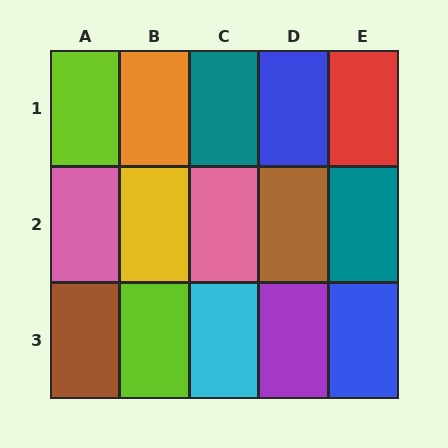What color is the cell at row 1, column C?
Teal.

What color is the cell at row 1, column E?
Red.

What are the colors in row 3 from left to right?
Brown, lime, cyan, purple, blue.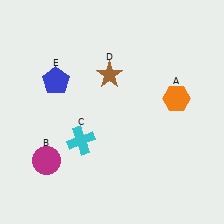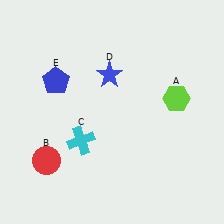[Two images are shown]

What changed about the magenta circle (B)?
In Image 1, B is magenta. In Image 2, it changed to red.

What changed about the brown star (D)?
In Image 1, D is brown. In Image 2, it changed to blue.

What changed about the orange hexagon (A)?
In Image 1, A is orange. In Image 2, it changed to lime.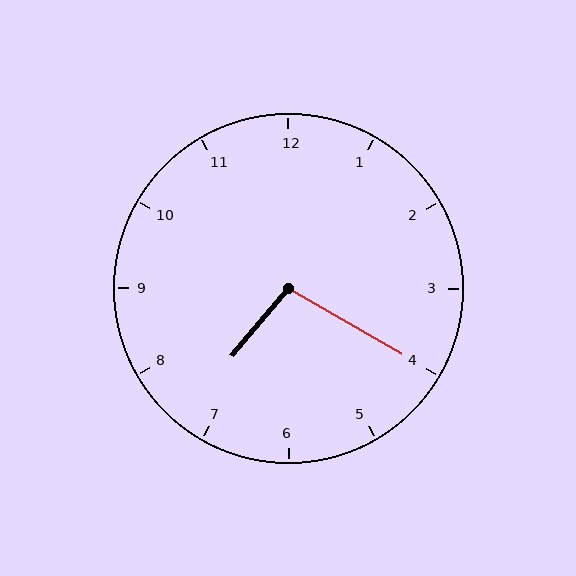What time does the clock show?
7:20.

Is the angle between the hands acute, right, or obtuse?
It is obtuse.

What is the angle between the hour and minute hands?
Approximately 100 degrees.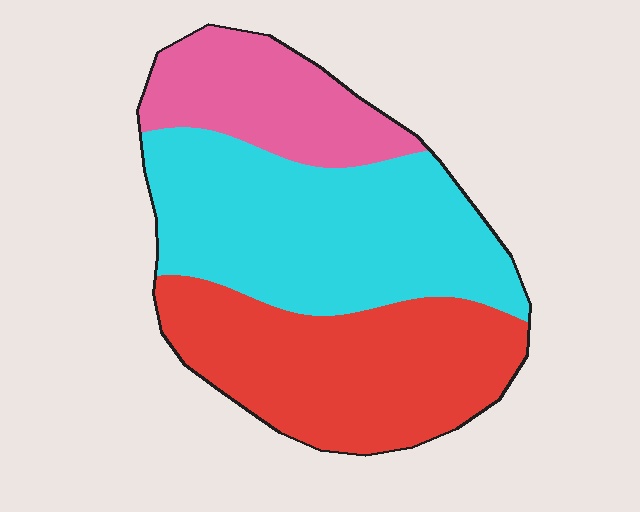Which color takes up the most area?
Cyan, at roughly 45%.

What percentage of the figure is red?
Red covers roughly 35% of the figure.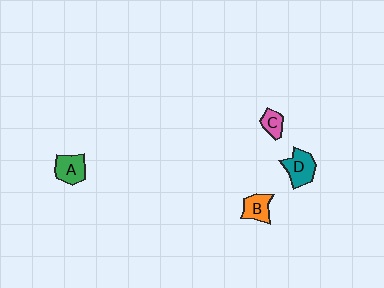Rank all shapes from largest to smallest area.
From largest to smallest: D (teal), A (green), B (orange), C (pink).